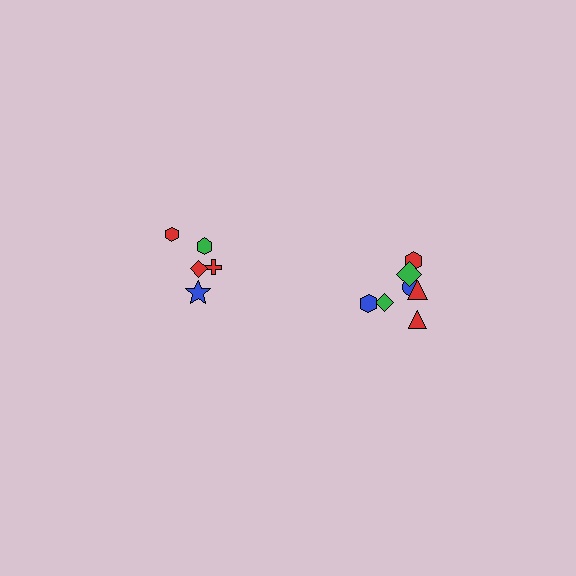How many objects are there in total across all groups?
There are 12 objects.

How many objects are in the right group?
There are 7 objects.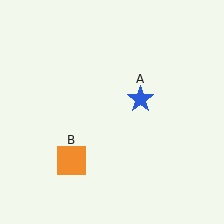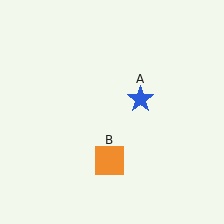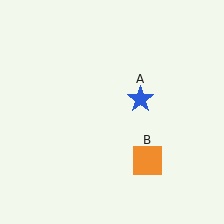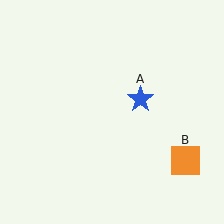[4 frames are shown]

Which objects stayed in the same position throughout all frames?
Blue star (object A) remained stationary.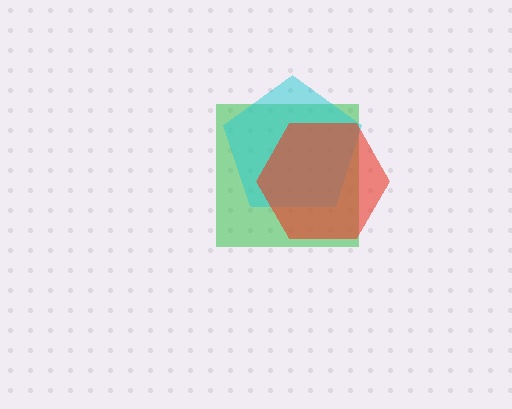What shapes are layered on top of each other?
The layered shapes are: a green square, a cyan pentagon, a red hexagon.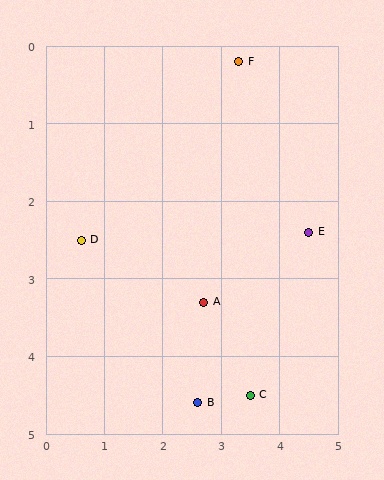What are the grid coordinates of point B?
Point B is at approximately (2.6, 4.6).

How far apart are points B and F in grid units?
Points B and F are about 4.5 grid units apart.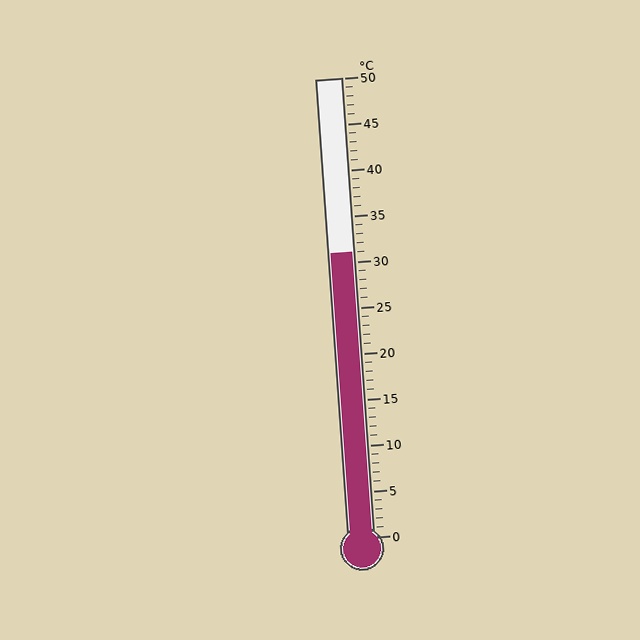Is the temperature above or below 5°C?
The temperature is above 5°C.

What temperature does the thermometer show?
The thermometer shows approximately 31°C.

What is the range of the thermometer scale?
The thermometer scale ranges from 0°C to 50°C.